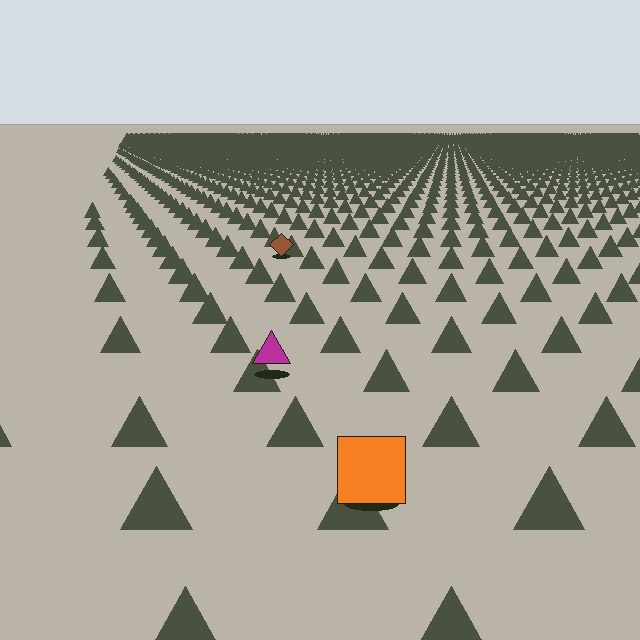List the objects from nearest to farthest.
From nearest to farthest: the orange square, the magenta triangle, the brown diamond.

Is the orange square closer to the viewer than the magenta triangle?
Yes. The orange square is closer — you can tell from the texture gradient: the ground texture is coarser near it.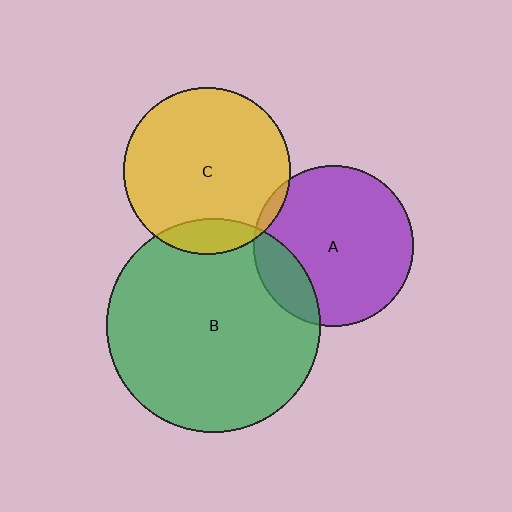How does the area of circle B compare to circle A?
Approximately 1.8 times.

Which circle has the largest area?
Circle B (green).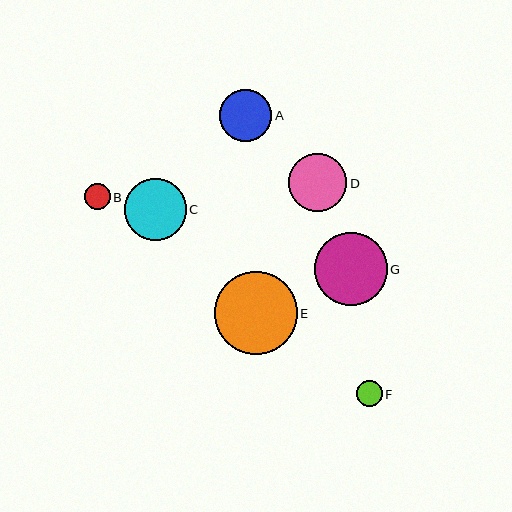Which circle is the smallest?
Circle F is the smallest with a size of approximately 26 pixels.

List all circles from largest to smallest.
From largest to smallest: E, G, C, D, A, B, F.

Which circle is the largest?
Circle E is the largest with a size of approximately 83 pixels.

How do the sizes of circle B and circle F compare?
Circle B and circle F are approximately the same size.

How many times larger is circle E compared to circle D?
Circle E is approximately 1.4 times the size of circle D.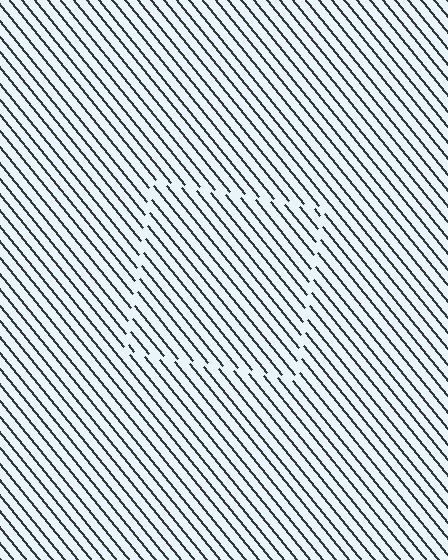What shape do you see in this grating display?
An illusory square. The interior of the shape contains the same grating, shifted by half a period — the contour is defined by the phase discontinuity where line-ends from the inner and outer gratings abut.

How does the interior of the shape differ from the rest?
The interior of the shape contains the same grating, shifted by half a period — the contour is defined by the phase discontinuity where line-ends from the inner and outer gratings abut.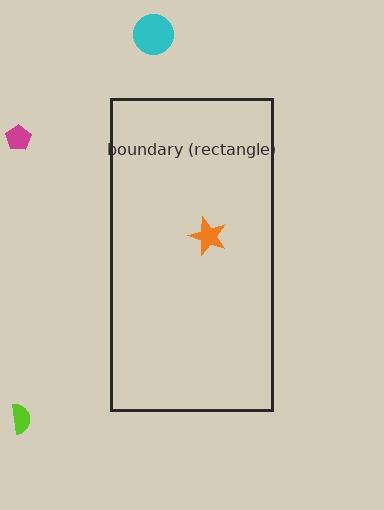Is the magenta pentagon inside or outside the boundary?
Outside.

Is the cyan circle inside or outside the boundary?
Outside.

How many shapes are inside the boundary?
1 inside, 3 outside.